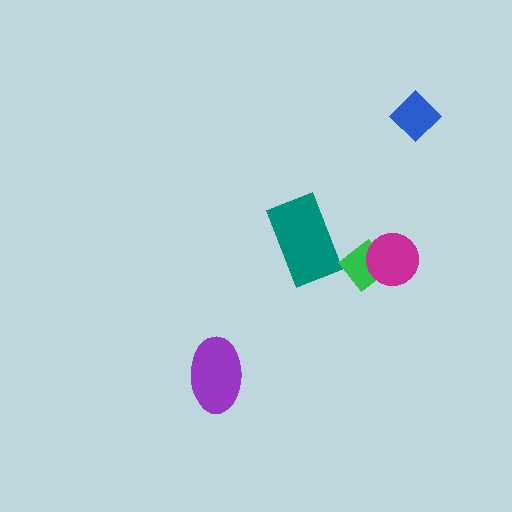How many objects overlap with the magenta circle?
1 object overlaps with the magenta circle.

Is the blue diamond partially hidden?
No, no other shape covers it.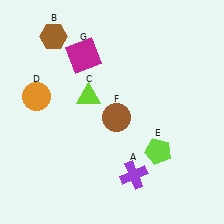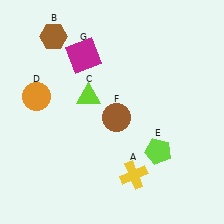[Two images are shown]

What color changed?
The cross (A) changed from purple in Image 1 to yellow in Image 2.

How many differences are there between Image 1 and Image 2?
There is 1 difference between the two images.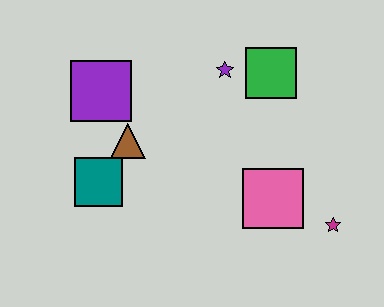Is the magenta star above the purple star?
No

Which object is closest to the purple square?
The brown triangle is closest to the purple square.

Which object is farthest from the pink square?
The purple square is farthest from the pink square.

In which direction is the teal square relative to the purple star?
The teal square is to the left of the purple star.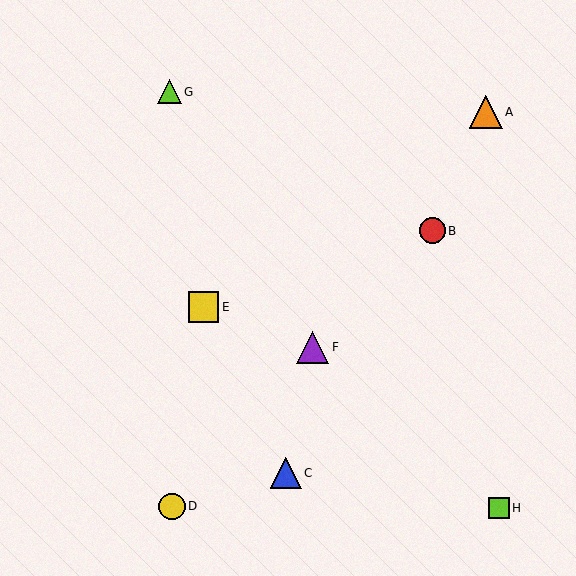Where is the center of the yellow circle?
The center of the yellow circle is at (172, 506).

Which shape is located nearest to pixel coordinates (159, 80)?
The lime triangle (labeled G) at (169, 92) is nearest to that location.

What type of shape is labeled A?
Shape A is an orange triangle.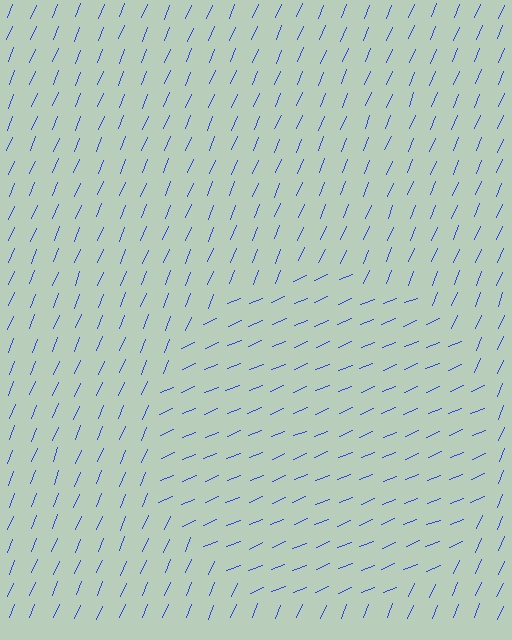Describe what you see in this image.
The image is filled with small blue line segments. A circle region in the image has lines oriented differently from the surrounding lines, creating a visible texture boundary.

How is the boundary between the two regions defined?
The boundary is defined purely by a change in line orientation (approximately 45 degrees difference). All lines are the same color and thickness.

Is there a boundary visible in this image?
Yes, there is a texture boundary formed by a change in line orientation.